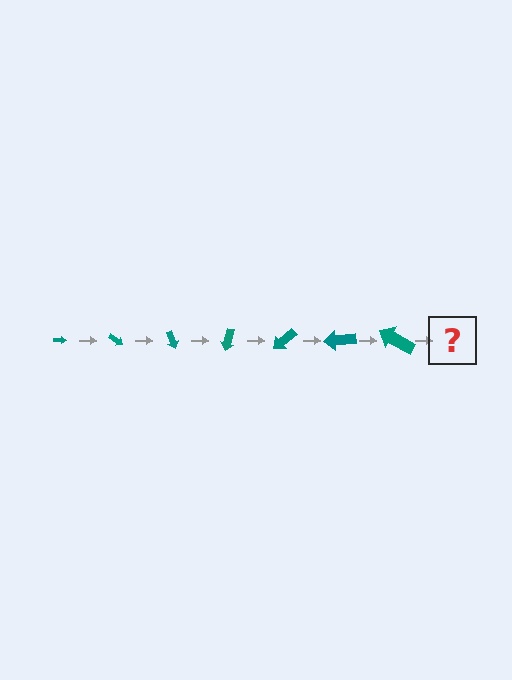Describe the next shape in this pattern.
It should be an arrow, larger than the previous one and rotated 245 degrees from the start.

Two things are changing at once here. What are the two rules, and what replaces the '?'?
The two rules are that the arrow grows larger each step and it rotates 35 degrees each step. The '?' should be an arrow, larger than the previous one and rotated 245 degrees from the start.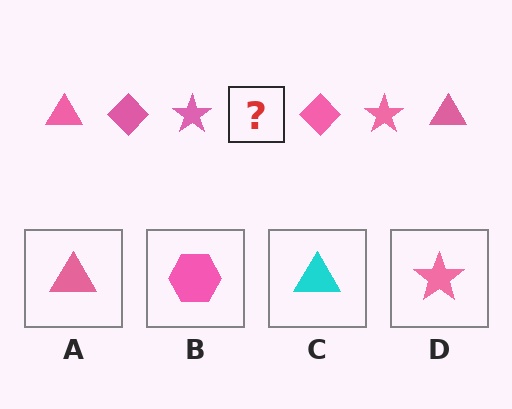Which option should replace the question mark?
Option A.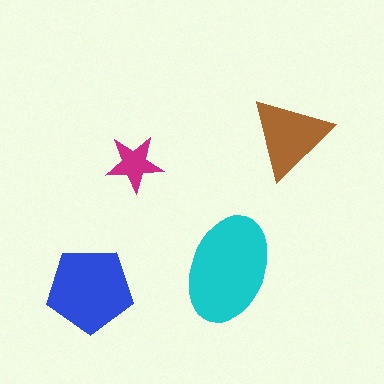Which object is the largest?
The cyan ellipse.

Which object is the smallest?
The magenta star.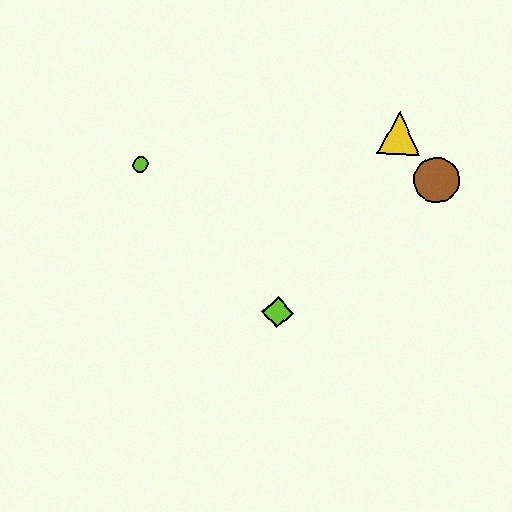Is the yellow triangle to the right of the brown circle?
No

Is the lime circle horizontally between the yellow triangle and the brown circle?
No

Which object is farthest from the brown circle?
The lime circle is farthest from the brown circle.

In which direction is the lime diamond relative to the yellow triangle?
The lime diamond is below the yellow triangle.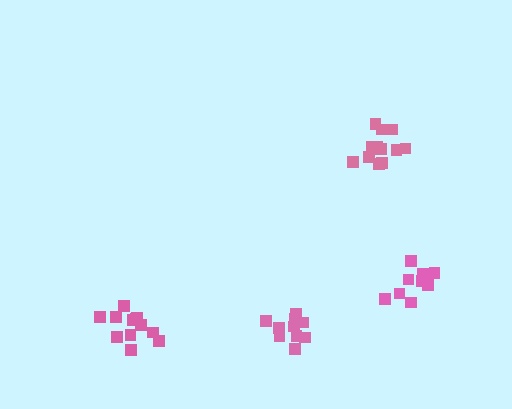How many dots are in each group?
Group 1: 12 dots, Group 2: 10 dots, Group 3: 9 dots, Group 4: 12 dots (43 total).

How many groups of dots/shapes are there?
There are 4 groups.